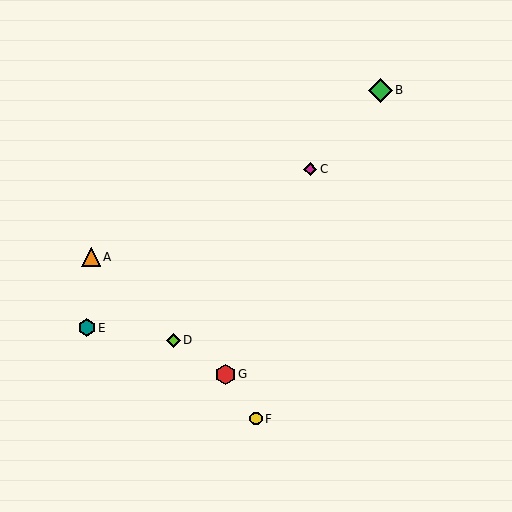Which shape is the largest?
The green diamond (labeled B) is the largest.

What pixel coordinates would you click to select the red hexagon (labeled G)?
Click at (225, 374) to select the red hexagon G.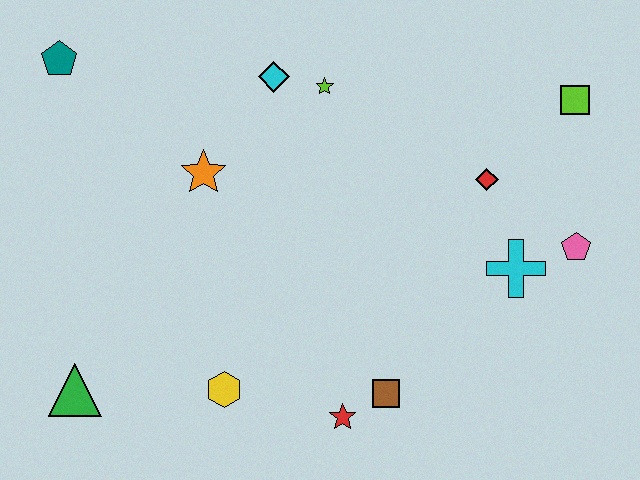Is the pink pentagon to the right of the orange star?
Yes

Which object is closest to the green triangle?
The yellow hexagon is closest to the green triangle.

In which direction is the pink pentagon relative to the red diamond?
The pink pentagon is to the right of the red diamond.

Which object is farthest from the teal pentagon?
The pink pentagon is farthest from the teal pentagon.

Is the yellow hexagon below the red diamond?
Yes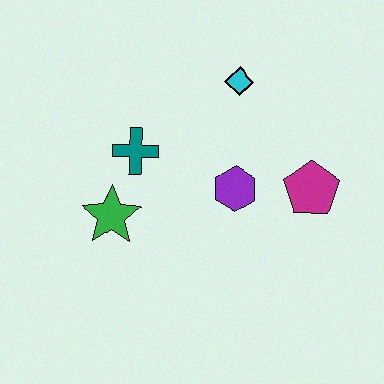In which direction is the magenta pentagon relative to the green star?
The magenta pentagon is to the right of the green star.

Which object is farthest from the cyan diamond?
The green star is farthest from the cyan diamond.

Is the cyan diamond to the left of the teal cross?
No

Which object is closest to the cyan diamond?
The purple hexagon is closest to the cyan diamond.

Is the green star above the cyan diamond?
No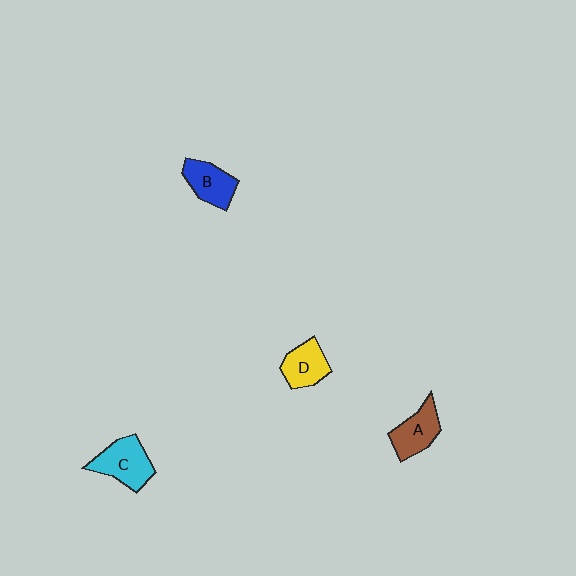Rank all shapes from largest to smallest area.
From largest to smallest: C (cyan), A (brown), B (blue), D (yellow).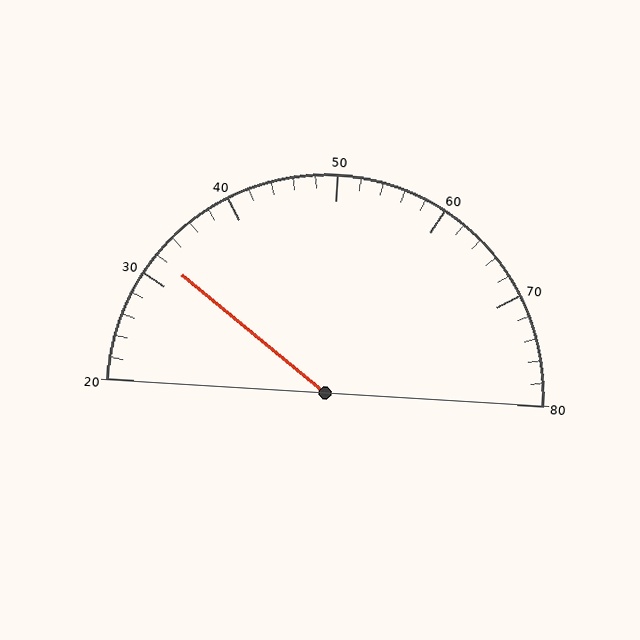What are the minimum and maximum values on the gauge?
The gauge ranges from 20 to 80.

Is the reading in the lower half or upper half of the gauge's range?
The reading is in the lower half of the range (20 to 80).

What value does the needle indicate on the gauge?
The needle indicates approximately 32.